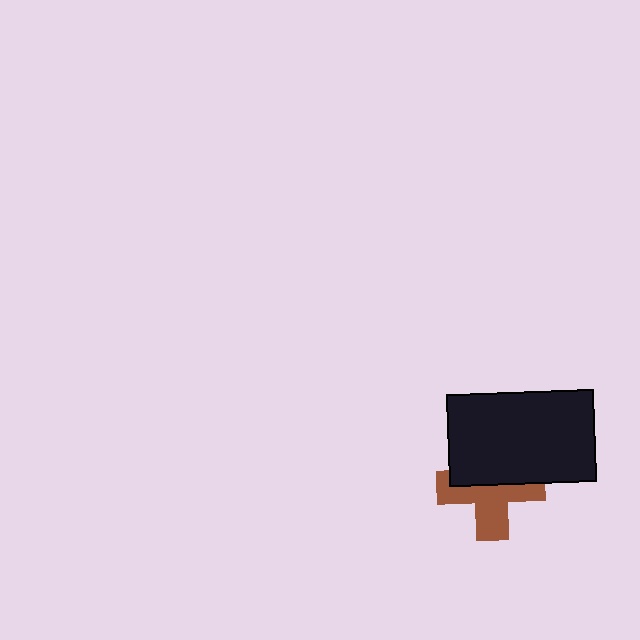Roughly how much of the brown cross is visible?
About half of it is visible (roughly 55%).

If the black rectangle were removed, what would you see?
You would see the complete brown cross.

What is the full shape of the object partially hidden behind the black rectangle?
The partially hidden object is a brown cross.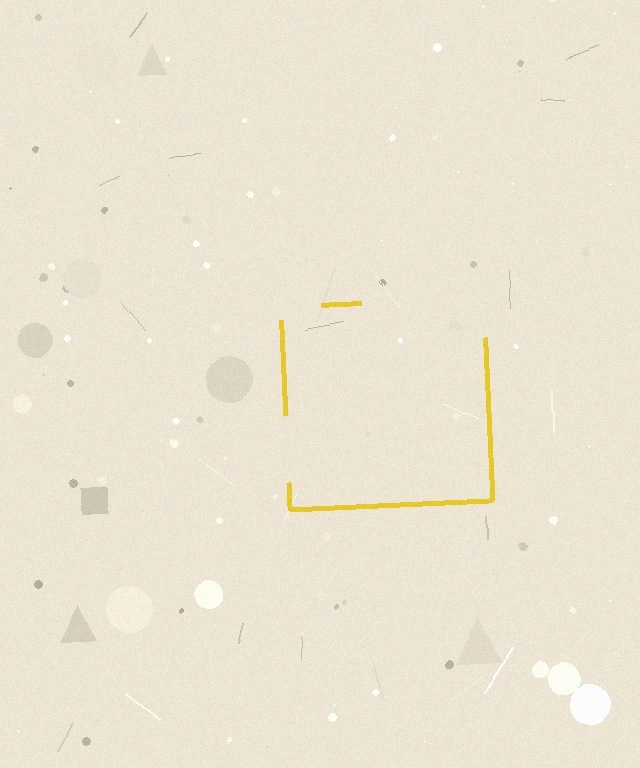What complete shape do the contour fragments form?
The contour fragments form a square.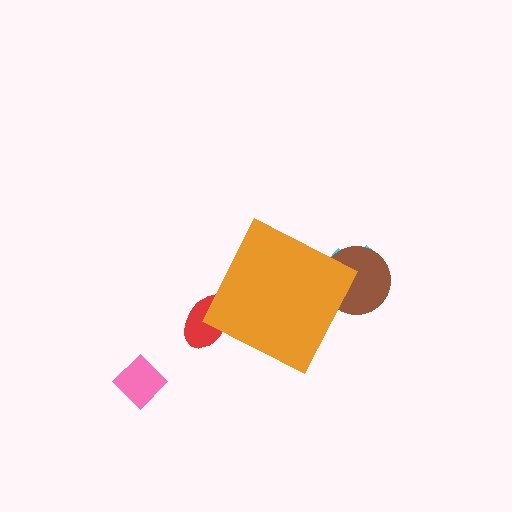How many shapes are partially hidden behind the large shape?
3 shapes are partially hidden.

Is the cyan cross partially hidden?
Yes, the cyan cross is partially hidden behind the orange diamond.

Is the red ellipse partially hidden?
Yes, the red ellipse is partially hidden behind the orange diamond.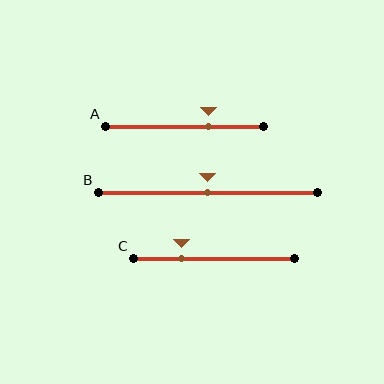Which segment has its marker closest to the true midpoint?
Segment B has its marker closest to the true midpoint.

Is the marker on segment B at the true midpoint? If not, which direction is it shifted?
Yes, the marker on segment B is at the true midpoint.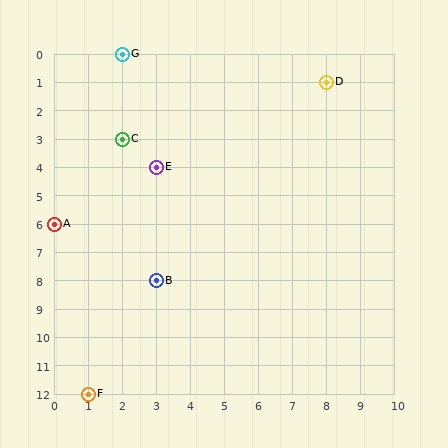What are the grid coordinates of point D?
Point D is at grid coordinates (8, 1).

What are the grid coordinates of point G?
Point G is at grid coordinates (2, 0).